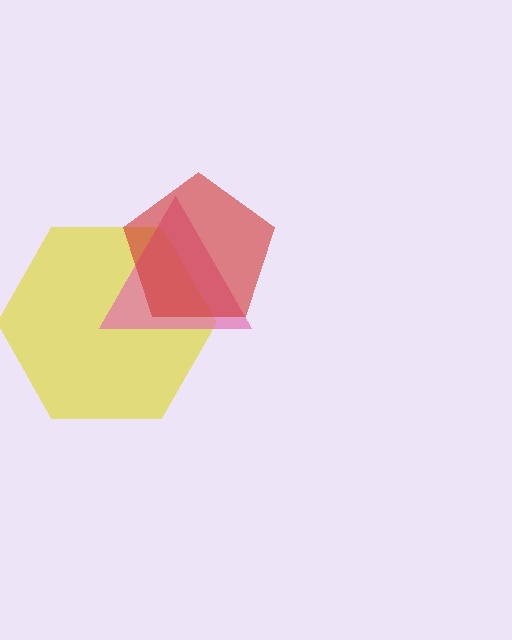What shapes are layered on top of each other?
The layered shapes are: a yellow hexagon, a pink triangle, a red pentagon.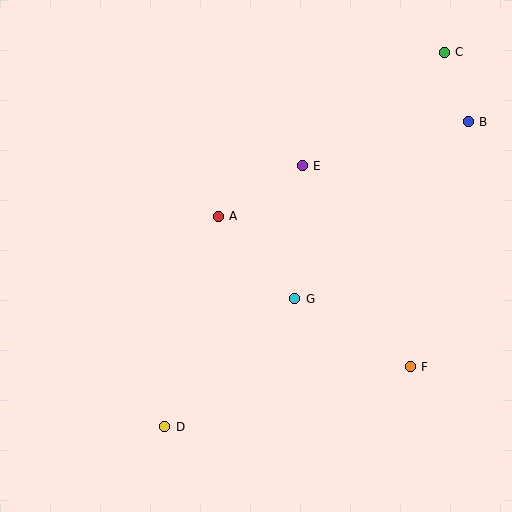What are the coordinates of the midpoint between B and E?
The midpoint between B and E is at (385, 144).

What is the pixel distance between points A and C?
The distance between A and C is 279 pixels.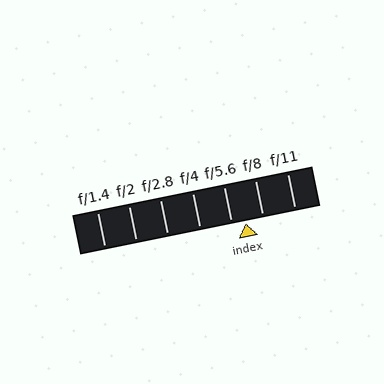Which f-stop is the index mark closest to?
The index mark is closest to f/5.6.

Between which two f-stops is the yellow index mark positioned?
The index mark is between f/5.6 and f/8.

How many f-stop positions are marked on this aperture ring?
There are 7 f-stop positions marked.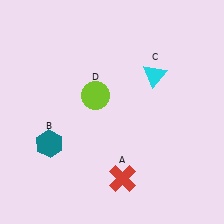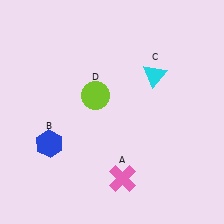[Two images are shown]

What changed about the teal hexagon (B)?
In Image 1, B is teal. In Image 2, it changed to blue.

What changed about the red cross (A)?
In Image 1, A is red. In Image 2, it changed to pink.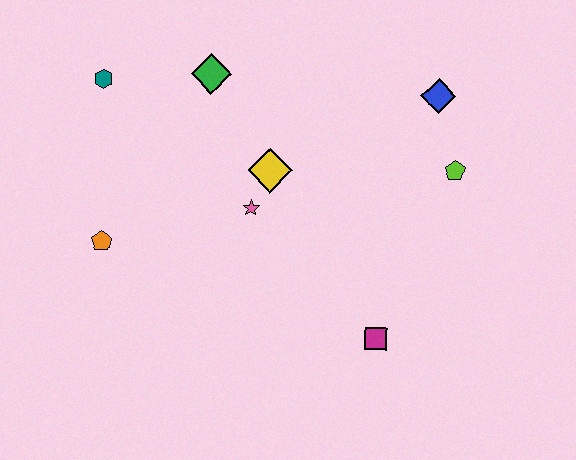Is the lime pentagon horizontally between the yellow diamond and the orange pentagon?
No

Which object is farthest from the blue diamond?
The orange pentagon is farthest from the blue diamond.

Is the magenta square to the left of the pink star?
No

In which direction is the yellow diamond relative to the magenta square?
The yellow diamond is above the magenta square.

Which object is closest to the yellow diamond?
The pink star is closest to the yellow diamond.